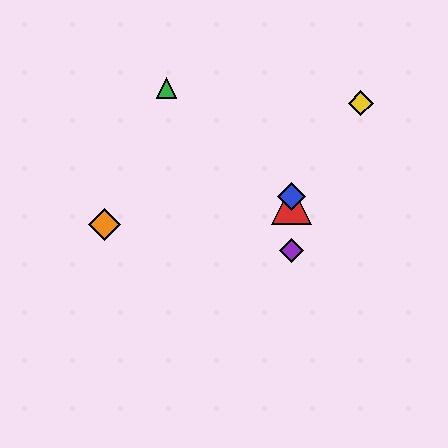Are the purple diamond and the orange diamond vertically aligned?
No, the purple diamond is at x≈292 and the orange diamond is at x≈105.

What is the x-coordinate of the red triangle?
The red triangle is at x≈292.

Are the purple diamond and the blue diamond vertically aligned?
Yes, both are at x≈292.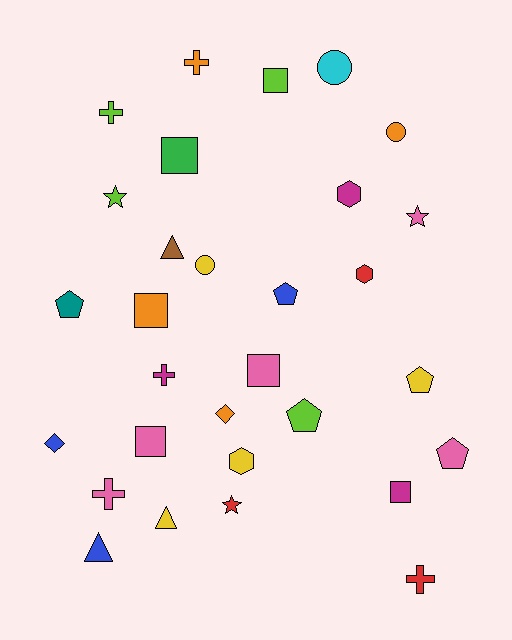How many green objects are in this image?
There is 1 green object.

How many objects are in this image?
There are 30 objects.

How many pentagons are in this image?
There are 5 pentagons.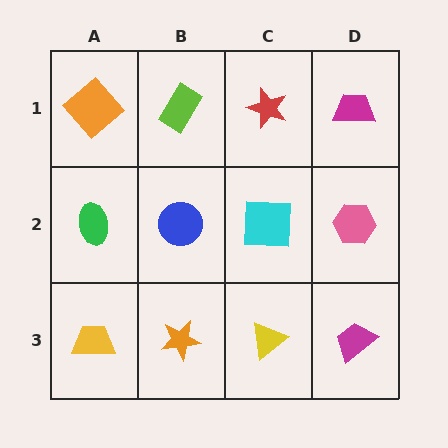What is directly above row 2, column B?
A lime rectangle.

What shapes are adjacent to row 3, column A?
A green ellipse (row 2, column A), an orange star (row 3, column B).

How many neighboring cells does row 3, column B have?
3.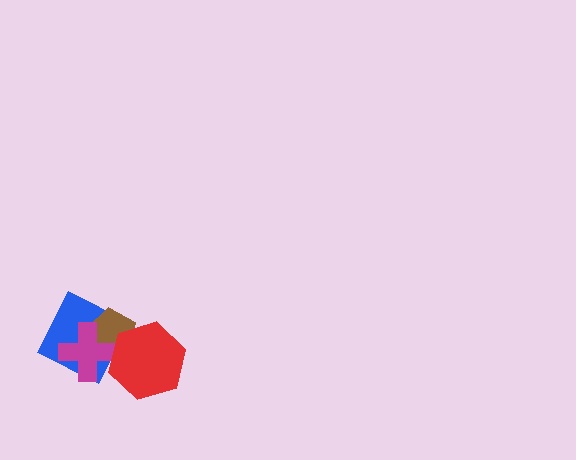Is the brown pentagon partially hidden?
Yes, it is partially covered by another shape.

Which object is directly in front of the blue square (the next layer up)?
The brown pentagon is directly in front of the blue square.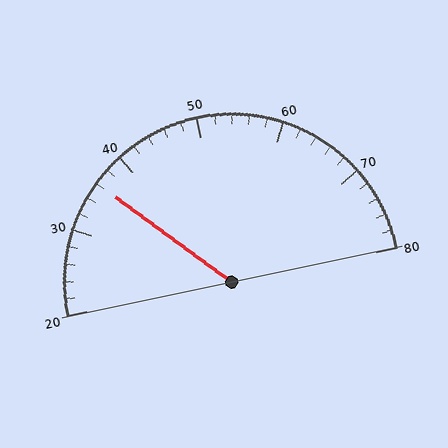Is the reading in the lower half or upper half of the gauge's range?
The reading is in the lower half of the range (20 to 80).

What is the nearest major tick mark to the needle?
The nearest major tick mark is 40.